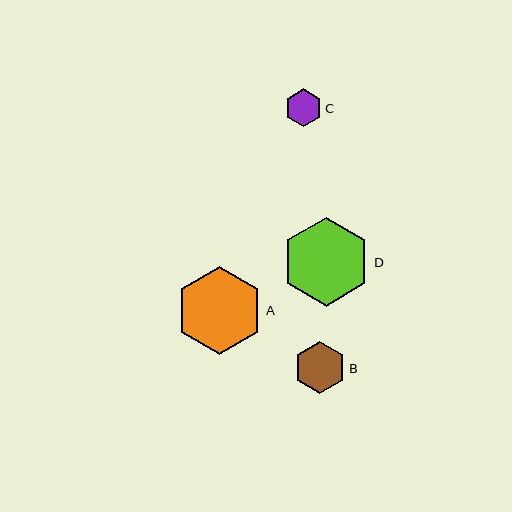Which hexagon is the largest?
Hexagon D is the largest with a size of approximately 89 pixels.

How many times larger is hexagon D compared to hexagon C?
Hexagon D is approximately 2.4 times the size of hexagon C.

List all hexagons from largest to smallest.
From largest to smallest: D, A, B, C.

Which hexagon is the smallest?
Hexagon C is the smallest with a size of approximately 38 pixels.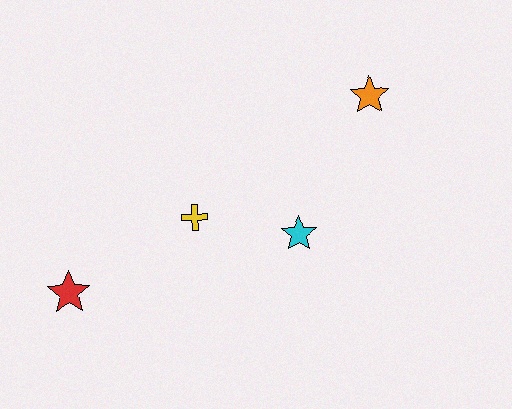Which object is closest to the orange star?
The cyan star is closest to the orange star.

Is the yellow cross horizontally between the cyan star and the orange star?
No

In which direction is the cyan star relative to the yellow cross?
The cyan star is to the right of the yellow cross.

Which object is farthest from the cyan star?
The red star is farthest from the cyan star.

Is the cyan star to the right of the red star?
Yes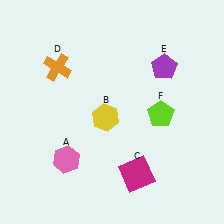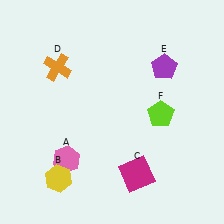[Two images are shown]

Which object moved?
The yellow hexagon (B) moved down.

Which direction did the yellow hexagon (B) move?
The yellow hexagon (B) moved down.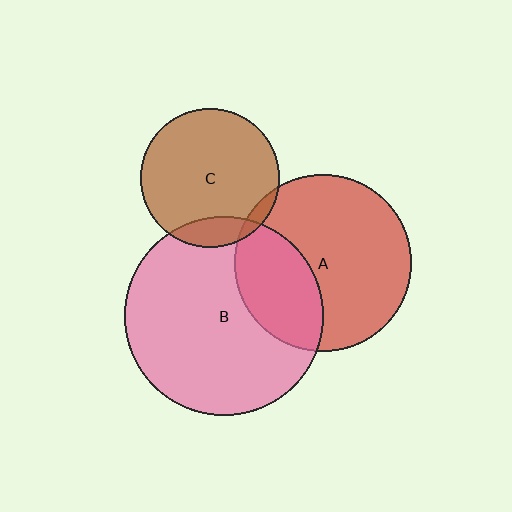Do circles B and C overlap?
Yes.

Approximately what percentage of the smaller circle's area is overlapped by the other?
Approximately 15%.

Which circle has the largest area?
Circle B (pink).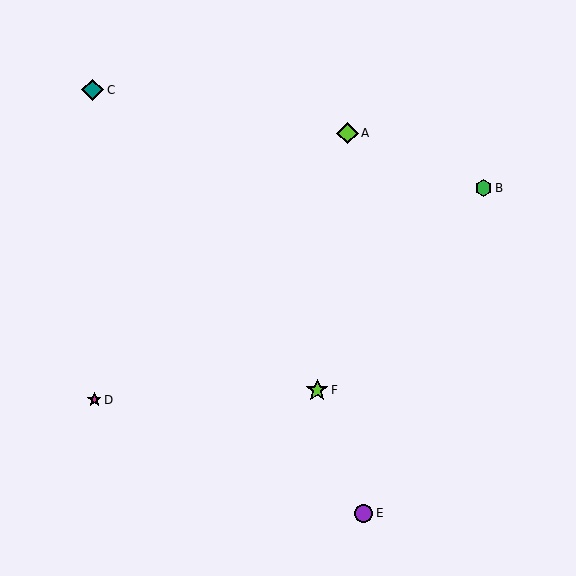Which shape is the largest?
The lime star (labeled F) is the largest.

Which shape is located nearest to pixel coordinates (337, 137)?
The lime diamond (labeled A) at (347, 133) is nearest to that location.